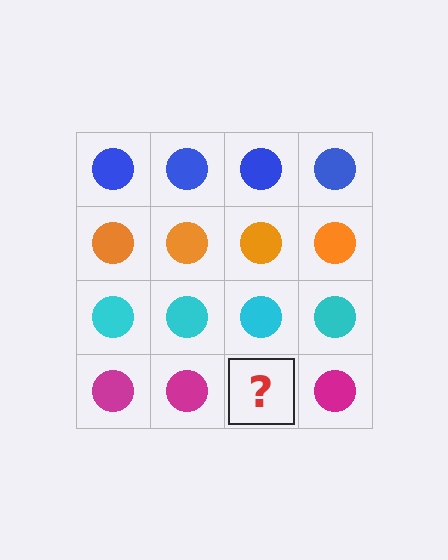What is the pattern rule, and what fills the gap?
The rule is that each row has a consistent color. The gap should be filled with a magenta circle.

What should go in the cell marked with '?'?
The missing cell should contain a magenta circle.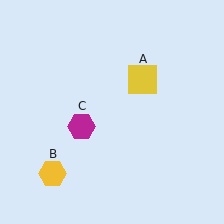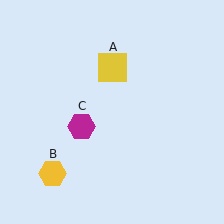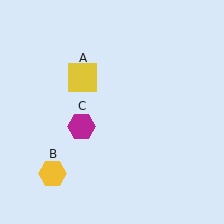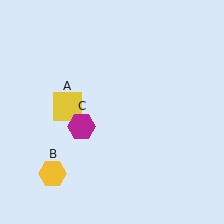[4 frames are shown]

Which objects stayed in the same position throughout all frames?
Yellow hexagon (object B) and magenta hexagon (object C) remained stationary.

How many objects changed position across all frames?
1 object changed position: yellow square (object A).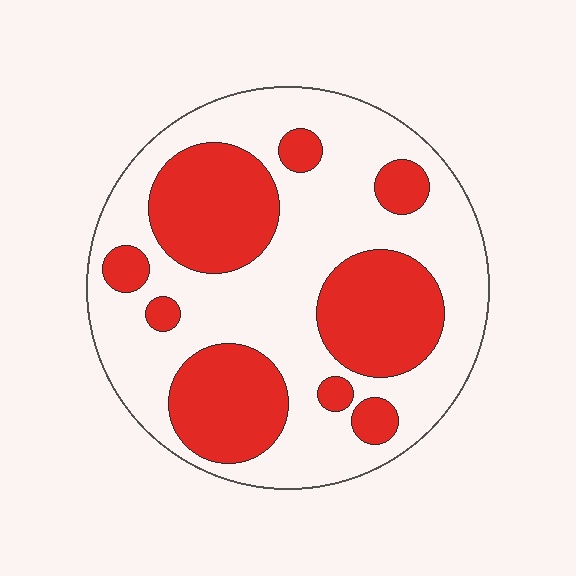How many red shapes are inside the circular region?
9.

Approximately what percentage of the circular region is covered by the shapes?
Approximately 35%.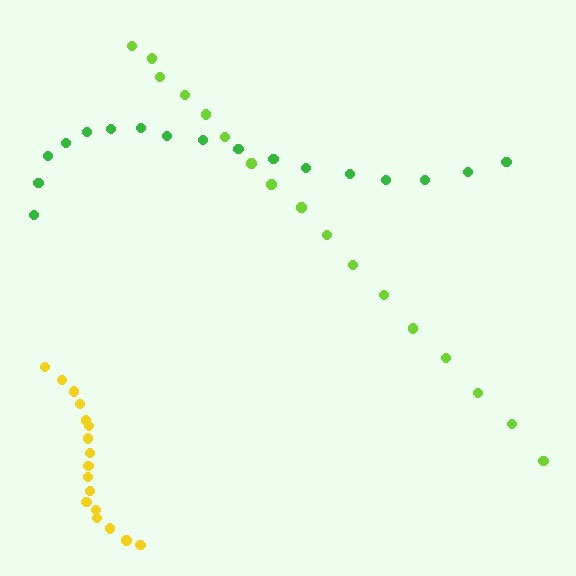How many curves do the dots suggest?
There are 3 distinct paths.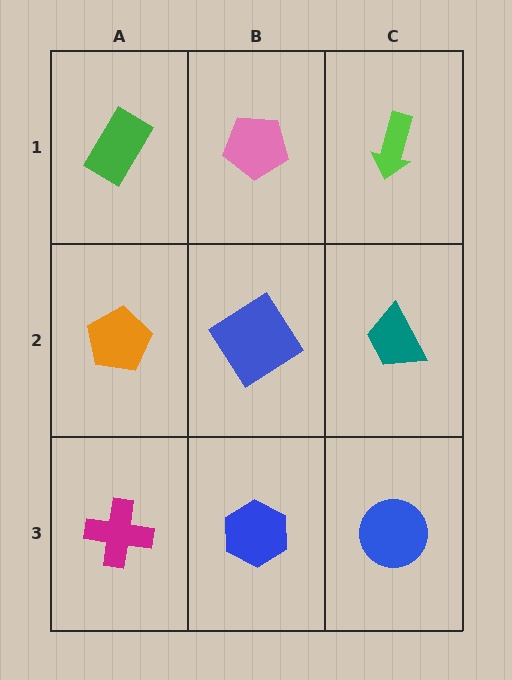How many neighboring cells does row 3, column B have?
3.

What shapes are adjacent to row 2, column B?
A pink pentagon (row 1, column B), a blue hexagon (row 3, column B), an orange pentagon (row 2, column A), a teal trapezoid (row 2, column C).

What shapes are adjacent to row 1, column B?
A blue diamond (row 2, column B), a green rectangle (row 1, column A), a lime arrow (row 1, column C).